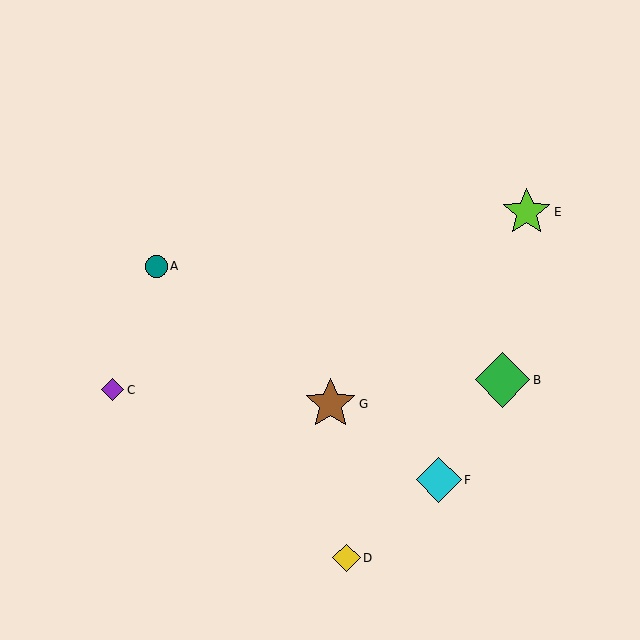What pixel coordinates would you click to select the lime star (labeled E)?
Click at (527, 212) to select the lime star E.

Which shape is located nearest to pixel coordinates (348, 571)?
The yellow diamond (labeled D) at (347, 558) is nearest to that location.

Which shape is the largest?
The green diamond (labeled B) is the largest.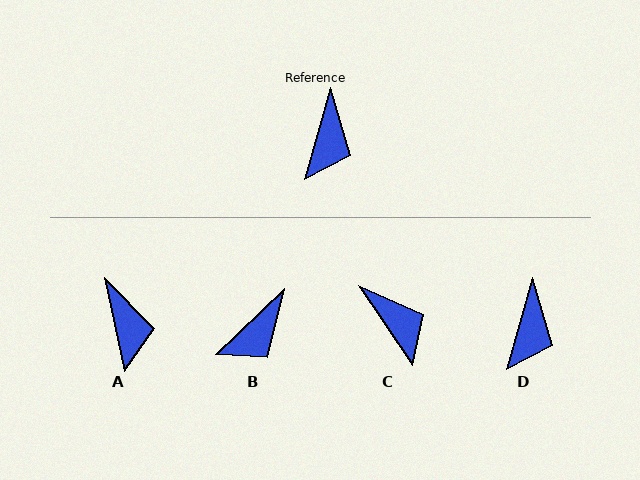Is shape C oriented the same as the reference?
No, it is off by about 50 degrees.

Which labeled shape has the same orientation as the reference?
D.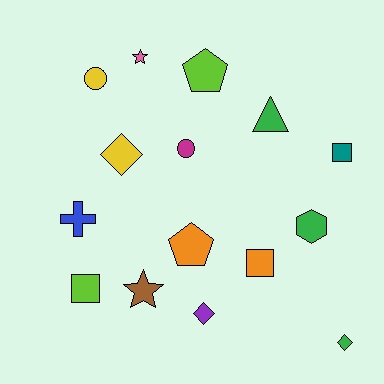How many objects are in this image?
There are 15 objects.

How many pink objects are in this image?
There is 1 pink object.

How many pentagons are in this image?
There are 2 pentagons.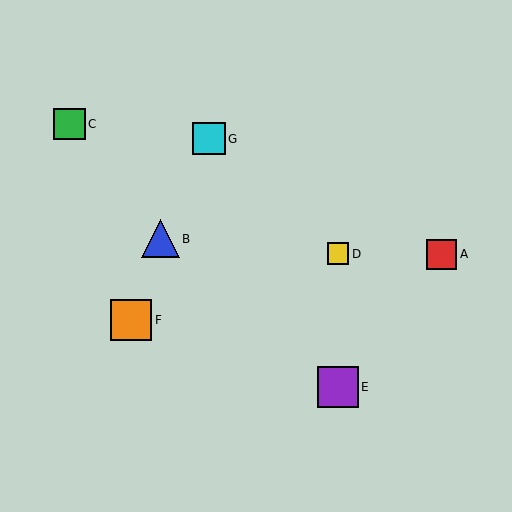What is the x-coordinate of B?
Object B is at x≈161.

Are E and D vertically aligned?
Yes, both are at x≈338.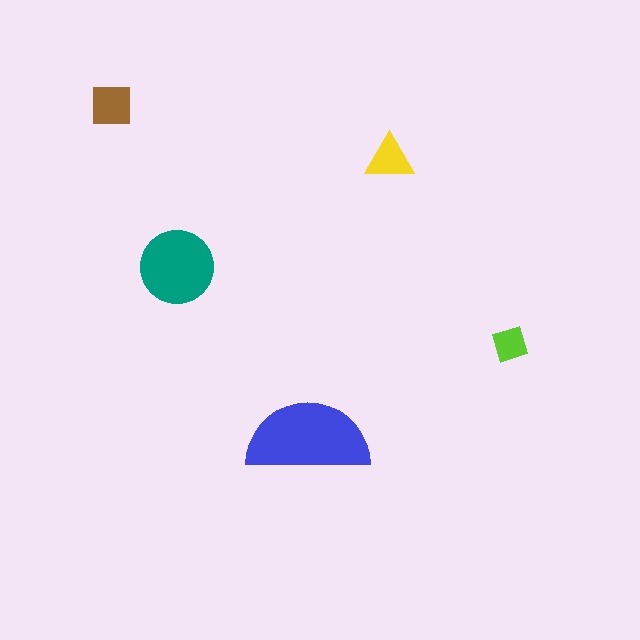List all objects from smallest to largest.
The lime diamond, the yellow triangle, the brown square, the teal circle, the blue semicircle.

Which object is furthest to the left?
The brown square is leftmost.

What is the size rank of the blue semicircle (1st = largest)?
1st.